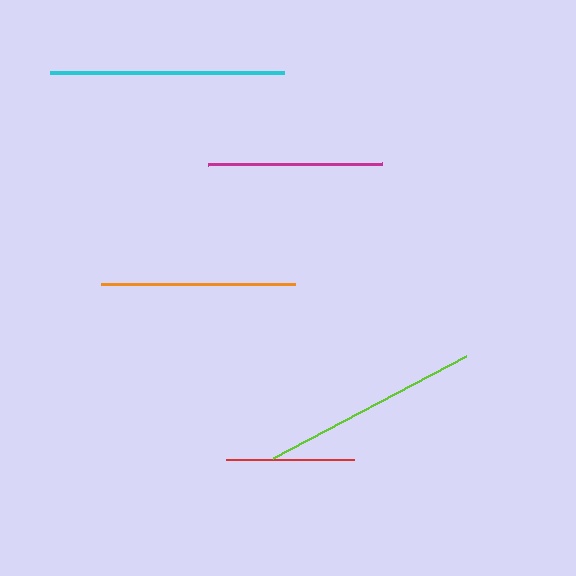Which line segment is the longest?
The cyan line is the longest at approximately 234 pixels.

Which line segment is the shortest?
The red line is the shortest at approximately 129 pixels.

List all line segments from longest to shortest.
From longest to shortest: cyan, lime, orange, magenta, red.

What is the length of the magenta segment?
The magenta segment is approximately 174 pixels long.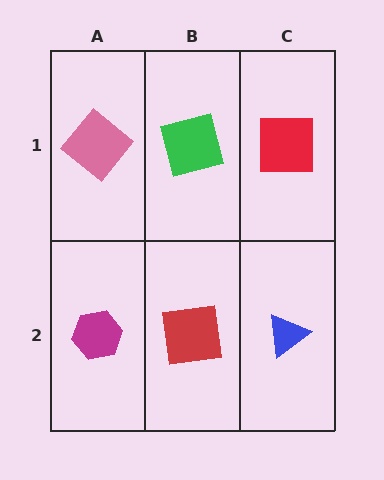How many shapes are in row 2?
3 shapes.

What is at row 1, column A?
A pink diamond.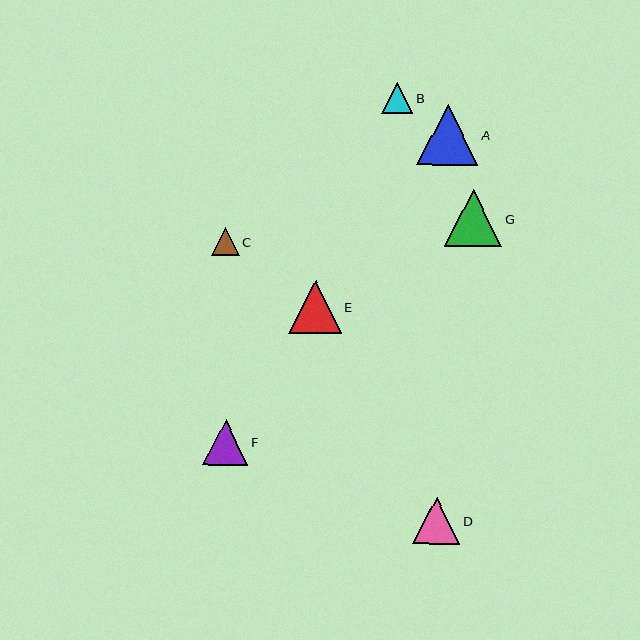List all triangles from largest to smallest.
From largest to smallest: A, G, E, D, F, B, C.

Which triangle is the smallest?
Triangle C is the smallest with a size of approximately 27 pixels.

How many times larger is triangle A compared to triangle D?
Triangle A is approximately 1.3 times the size of triangle D.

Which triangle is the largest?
Triangle A is the largest with a size of approximately 61 pixels.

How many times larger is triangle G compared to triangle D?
Triangle G is approximately 1.2 times the size of triangle D.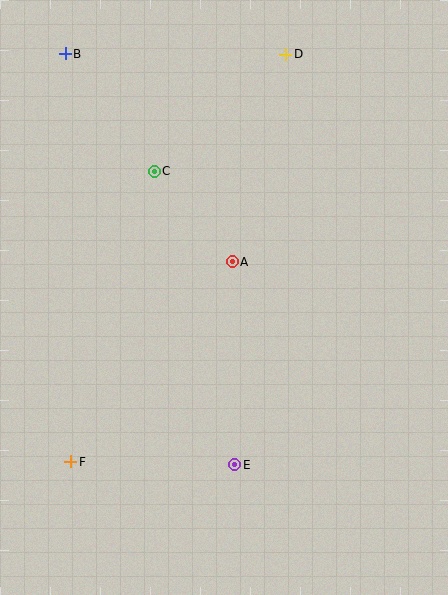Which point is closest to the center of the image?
Point A at (232, 262) is closest to the center.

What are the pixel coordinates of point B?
Point B is at (65, 54).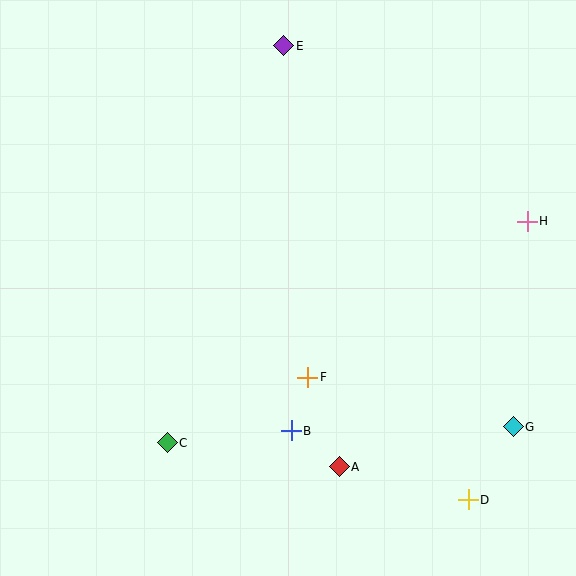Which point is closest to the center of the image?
Point F at (308, 377) is closest to the center.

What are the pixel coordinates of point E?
Point E is at (284, 46).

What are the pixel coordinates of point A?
Point A is at (339, 467).